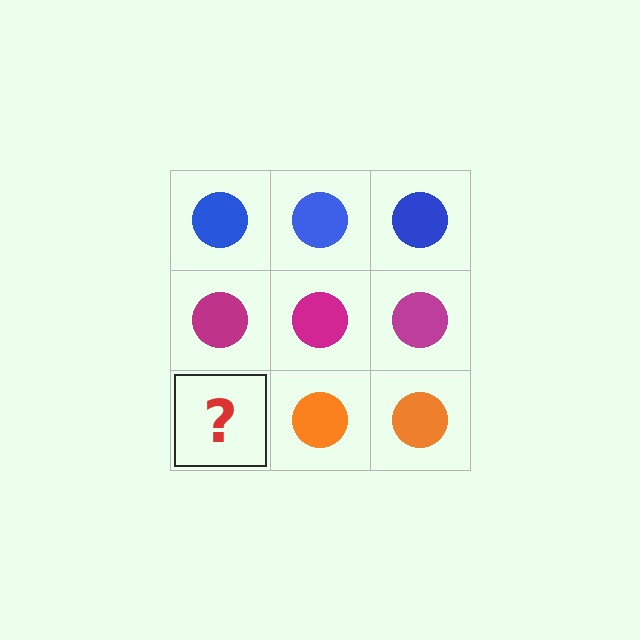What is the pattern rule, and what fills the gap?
The rule is that each row has a consistent color. The gap should be filled with an orange circle.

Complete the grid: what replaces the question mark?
The question mark should be replaced with an orange circle.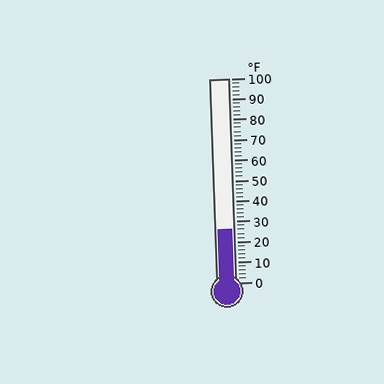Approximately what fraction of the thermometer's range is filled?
The thermometer is filled to approximately 25% of its range.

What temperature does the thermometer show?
The thermometer shows approximately 26°F.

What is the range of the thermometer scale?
The thermometer scale ranges from 0°F to 100°F.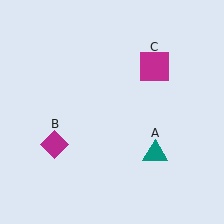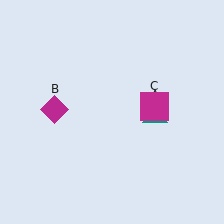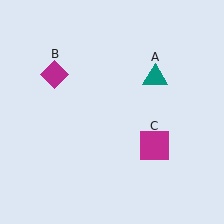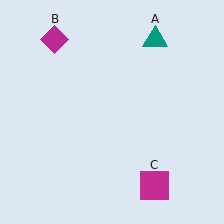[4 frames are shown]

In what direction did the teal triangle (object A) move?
The teal triangle (object A) moved up.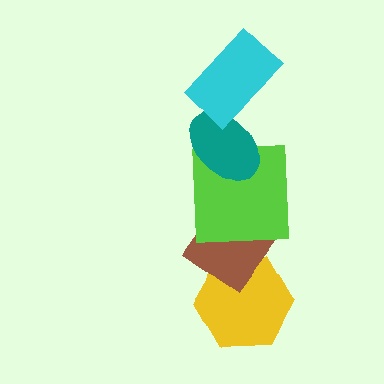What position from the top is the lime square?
The lime square is 3rd from the top.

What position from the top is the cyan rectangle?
The cyan rectangle is 1st from the top.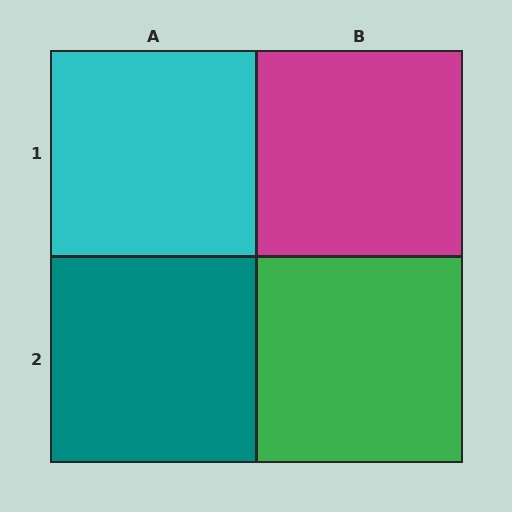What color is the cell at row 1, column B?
Magenta.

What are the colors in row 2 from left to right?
Teal, green.